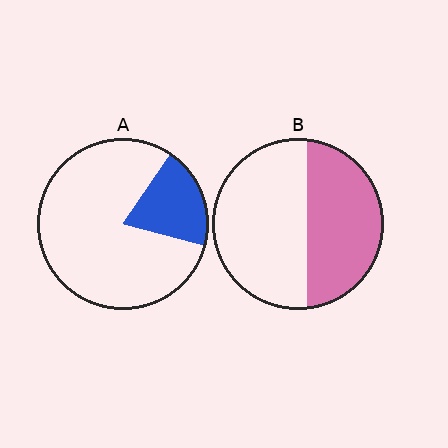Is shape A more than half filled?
No.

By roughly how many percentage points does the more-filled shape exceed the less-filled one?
By roughly 25 percentage points (B over A).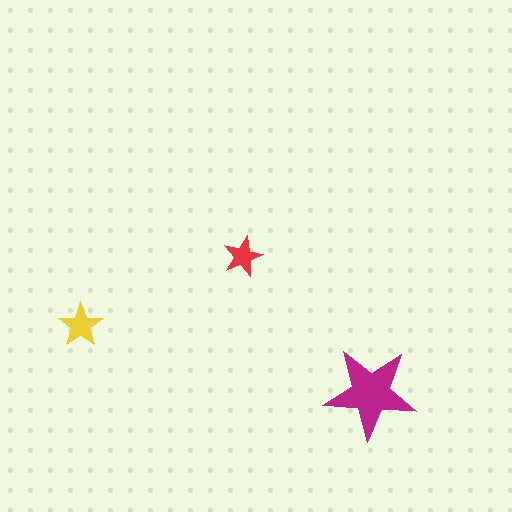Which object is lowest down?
The magenta star is bottommost.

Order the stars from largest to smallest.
the magenta one, the yellow one, the red one.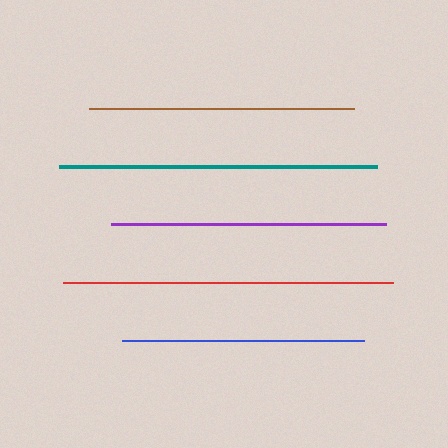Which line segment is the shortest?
The blue line is the shortest at approximately 242 pixels.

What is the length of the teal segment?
The teal segment is approximately 318 pixels long.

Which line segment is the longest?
The red line is the longest at approximately 330 pixels.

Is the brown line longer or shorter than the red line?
The red line is longer than the brown line.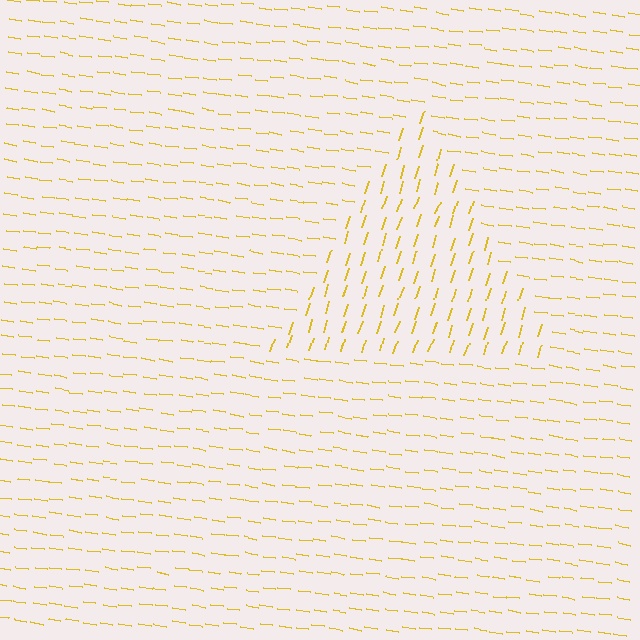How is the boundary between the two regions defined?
The boundary is defined purely by a change in line orientation (approximately 80 degrees difference). All lines are the same color and thickness.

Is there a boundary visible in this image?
Yes, there is a texture boundary formed by a change in line orientation.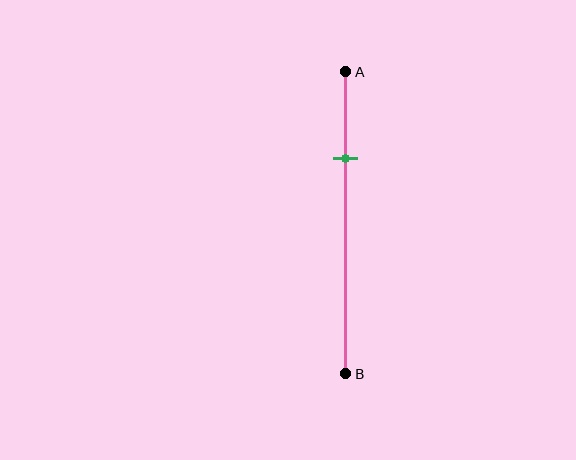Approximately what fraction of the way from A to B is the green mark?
The green mark is approximately 30% of the way from A to B.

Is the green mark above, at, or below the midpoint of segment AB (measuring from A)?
The green mark is above the midpoint of segment AB.